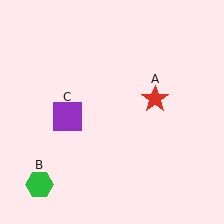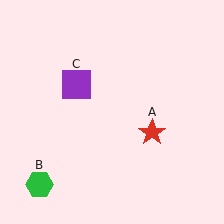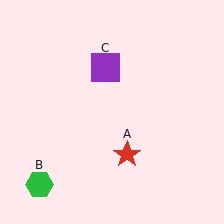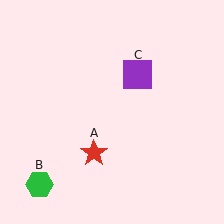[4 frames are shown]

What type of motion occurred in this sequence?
The red star (object A), purple square (object C) rotated clockwise around the center of the scene.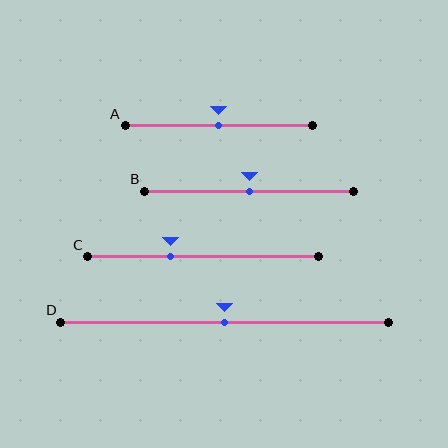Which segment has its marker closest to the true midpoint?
Segment A has its marker closest to the true midpoint.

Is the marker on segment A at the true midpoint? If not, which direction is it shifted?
Yes, the marker on segment A is at the true midpoint.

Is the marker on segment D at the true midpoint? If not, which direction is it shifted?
Yes, the marker on segment D is at the true midpoint.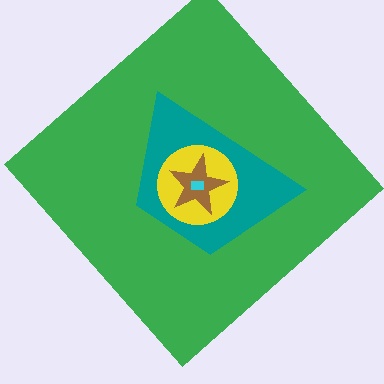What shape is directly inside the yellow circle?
The brown star.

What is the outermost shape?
The green diamond.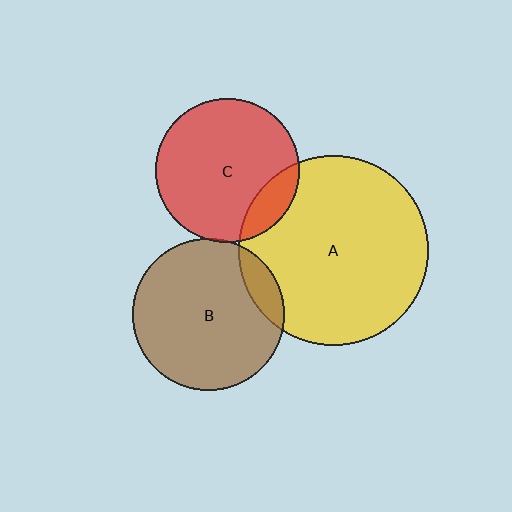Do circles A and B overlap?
Yes.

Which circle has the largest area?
Circle A (yellow).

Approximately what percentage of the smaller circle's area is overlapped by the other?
Approximately 10%.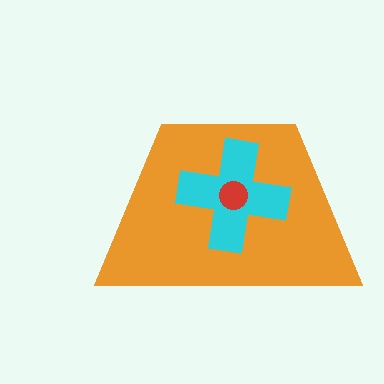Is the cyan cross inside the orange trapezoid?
Yes.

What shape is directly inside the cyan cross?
The red circle.